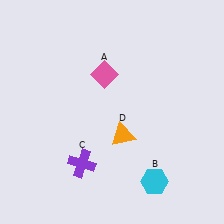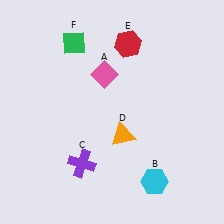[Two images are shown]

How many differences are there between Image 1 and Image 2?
There are 2 differences between the two images.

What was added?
A red hexagon (E), a green diamond (F) were added in Image 2.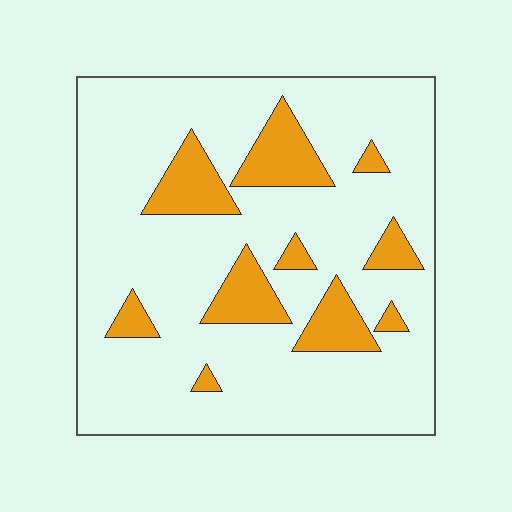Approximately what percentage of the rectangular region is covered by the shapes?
Approximately 20%.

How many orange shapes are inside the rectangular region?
10.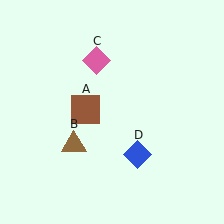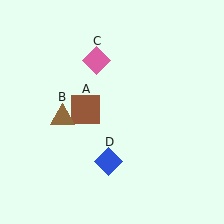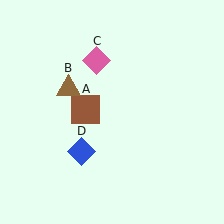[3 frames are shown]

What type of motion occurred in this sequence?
The brown triangle (object B), blue diamond (object D) rotated clockwise around the center of the scene.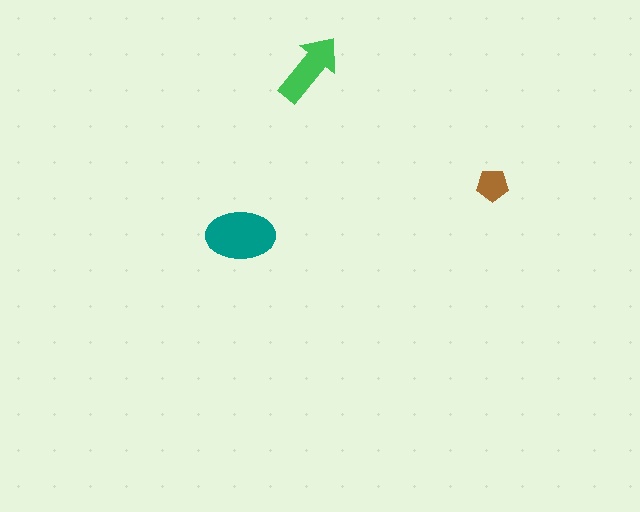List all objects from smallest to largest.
The brown pentagon, the green arrow, the teal ellipse.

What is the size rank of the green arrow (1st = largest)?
2nd.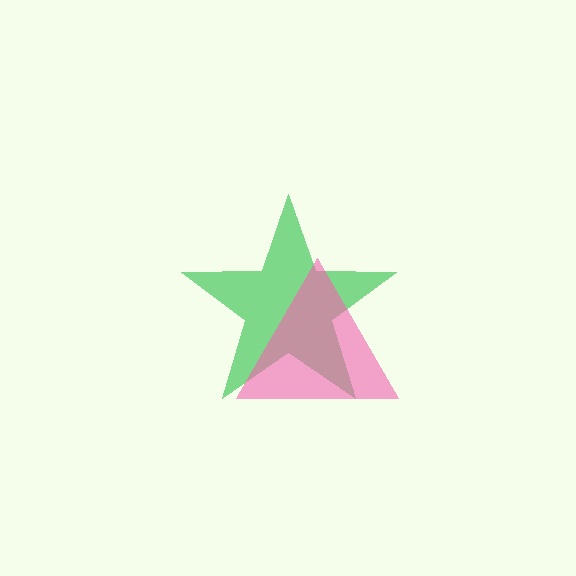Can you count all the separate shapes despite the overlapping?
Yes, there are 2 separate shapes.